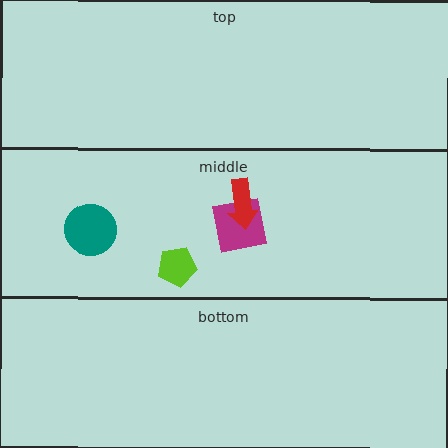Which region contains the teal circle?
The middle region.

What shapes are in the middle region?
The teal circle, the magenta square, the lime pentagon, the red arrow.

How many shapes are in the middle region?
4.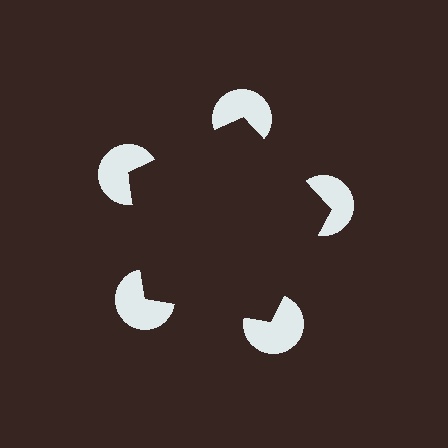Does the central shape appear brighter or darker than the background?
It typically appears slightly darker than the background, even though no actual brightness change is drawn.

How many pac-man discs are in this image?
There are 5 — one at each vertex of the illusory pentagon.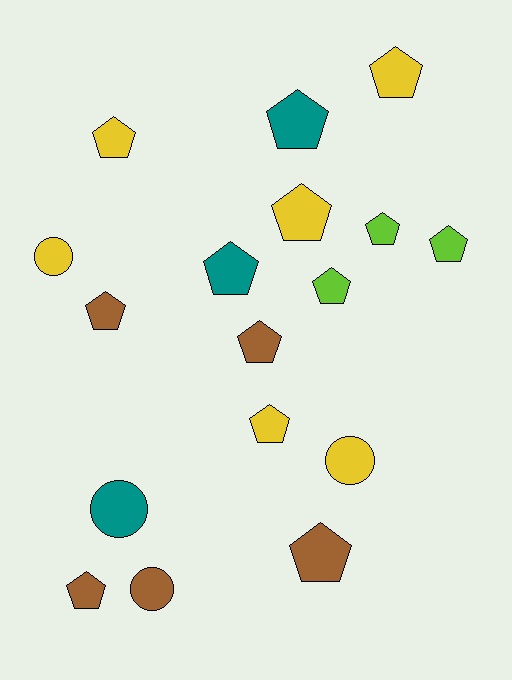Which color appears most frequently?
Yellow, with 6 objects.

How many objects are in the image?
There are 17 objects.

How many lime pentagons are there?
There are 3 lime pentagons.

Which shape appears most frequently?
Pentagon, with 13 objects.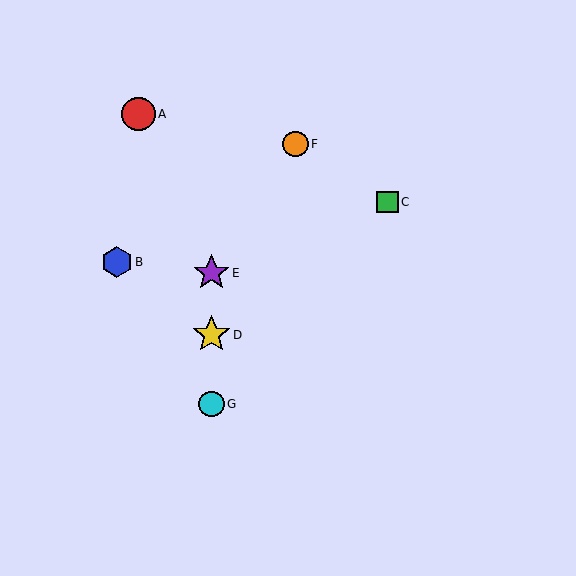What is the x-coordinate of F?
Object F is at x≈296.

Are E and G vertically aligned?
Yes, both are at x≈212.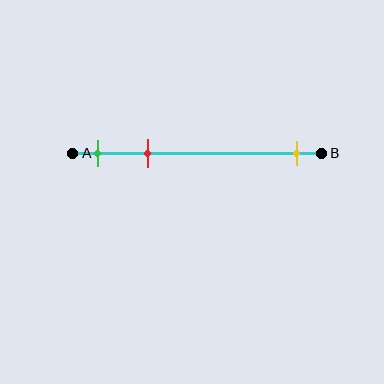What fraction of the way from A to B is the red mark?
The red mark is approximately 30% (0.3) of the way from A to B.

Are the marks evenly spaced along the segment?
No, the marks are not evenly spaced.